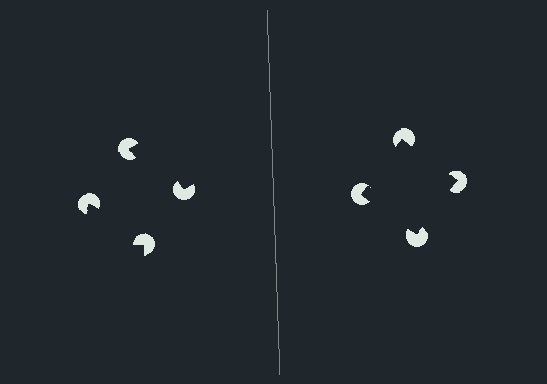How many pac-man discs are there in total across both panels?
8 — 4 on each side.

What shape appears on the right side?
An illusory square.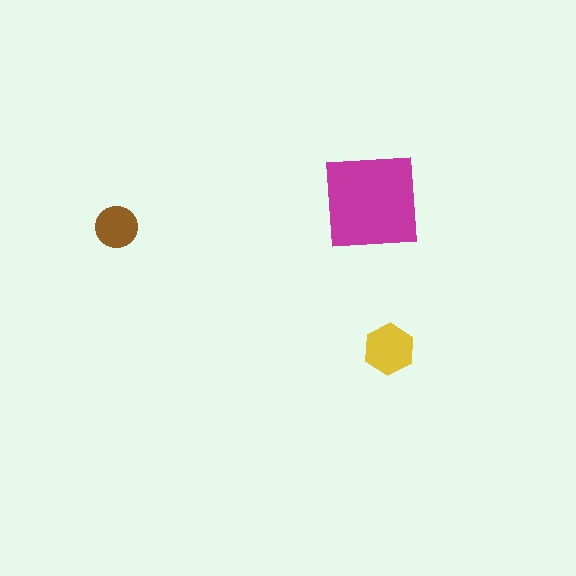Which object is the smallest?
The brown circle.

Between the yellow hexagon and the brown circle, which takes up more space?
The yellow hexagon.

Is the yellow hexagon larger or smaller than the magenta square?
Smaller.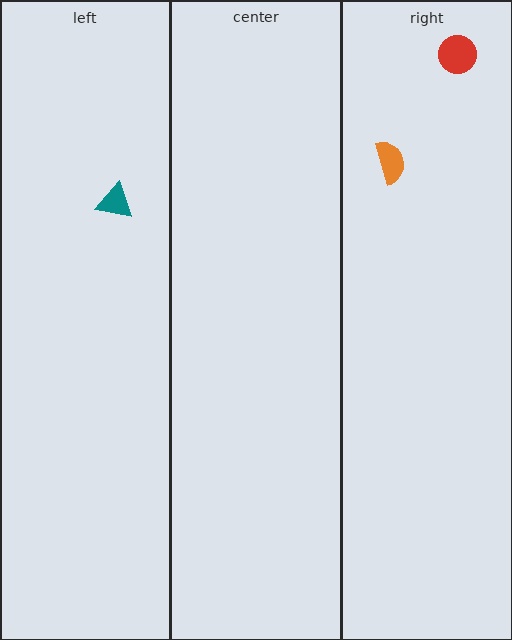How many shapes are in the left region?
1.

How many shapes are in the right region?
2.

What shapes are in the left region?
The teal triangle.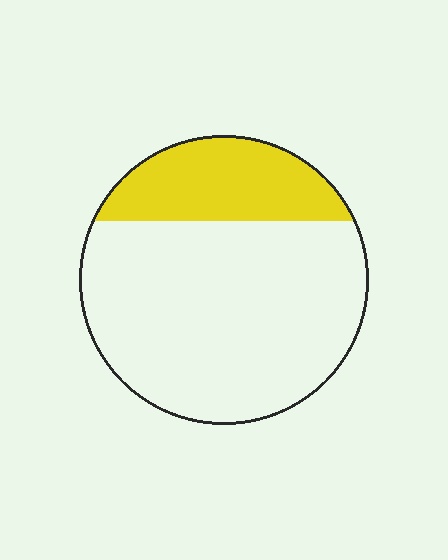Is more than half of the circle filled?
No.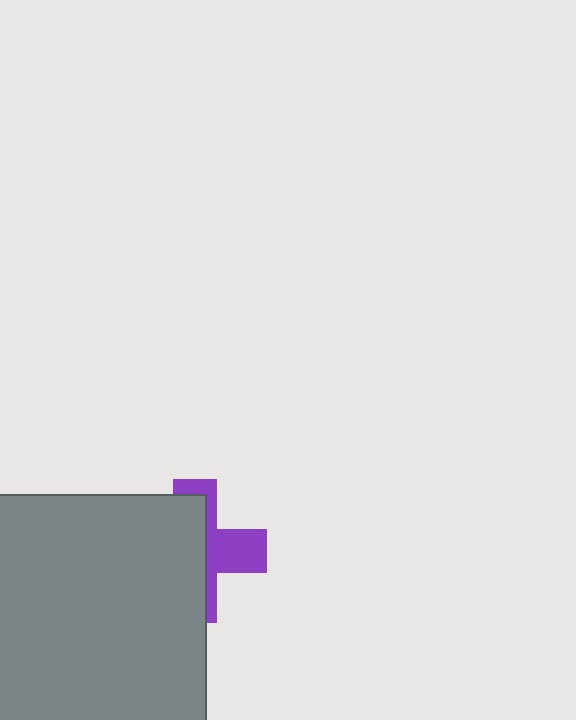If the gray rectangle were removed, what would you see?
You would see the complete purple cross.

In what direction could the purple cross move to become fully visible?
The purple cross could move right. That would shift it out from behind the gray rectangle entirely.